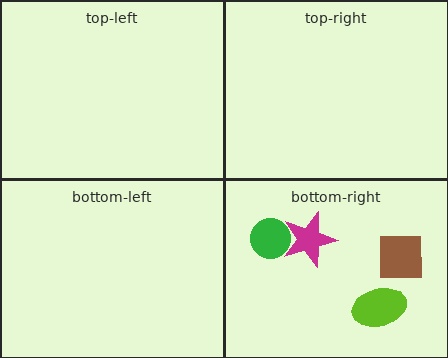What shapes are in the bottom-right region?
The green circle, the lime ellipse, the magenta star, the brown square.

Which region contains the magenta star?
The bottom-right region.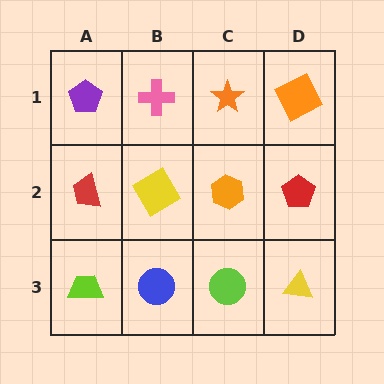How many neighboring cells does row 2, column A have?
3.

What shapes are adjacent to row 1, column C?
An orange hexagon (row 2, column C), a pink cross (row 1, column B), an orange square (row 1, column D).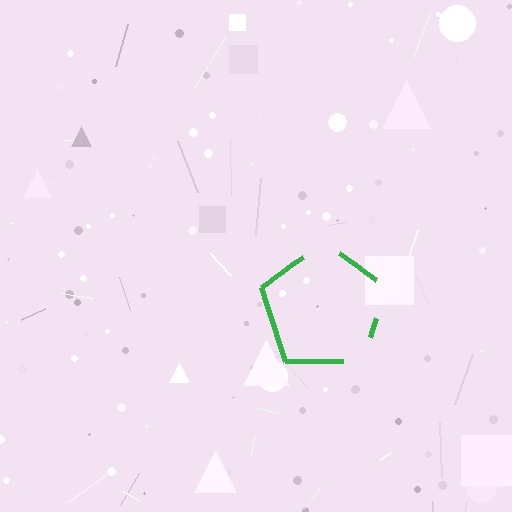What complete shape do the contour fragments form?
The contour fragments form a pentagon.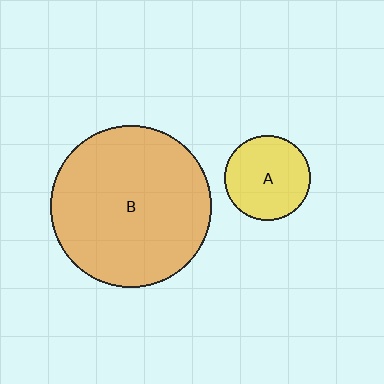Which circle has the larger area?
Circle B (orange).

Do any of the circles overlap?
No, none of the circles overlap.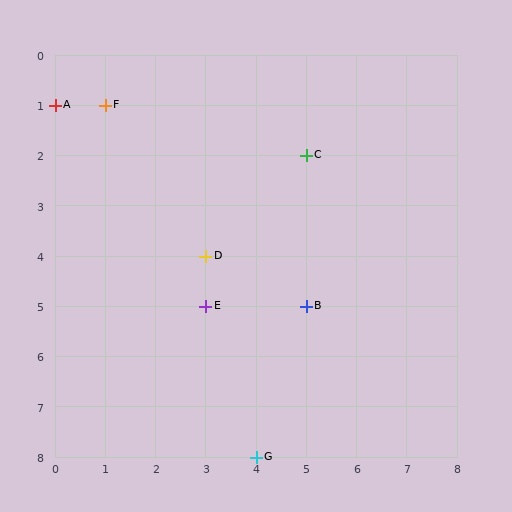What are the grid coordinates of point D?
Point D is at grid coordinates (3, 4).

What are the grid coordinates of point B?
Point B is at grid coordinates (5, 5).